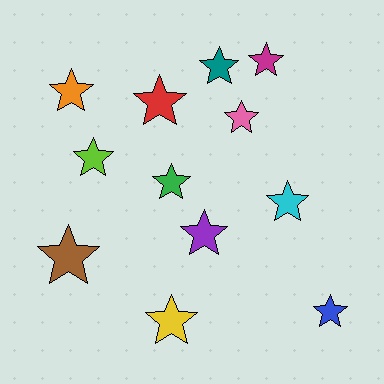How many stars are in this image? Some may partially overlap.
There are 12 stars.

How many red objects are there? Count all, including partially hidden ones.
There is 1 red object.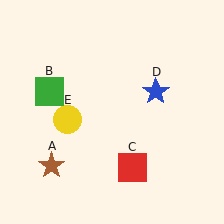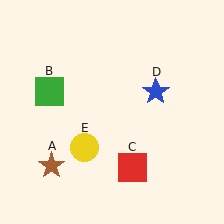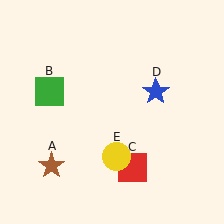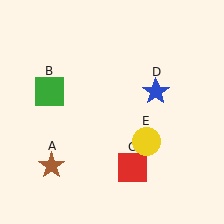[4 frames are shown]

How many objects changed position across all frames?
1 object changed position: yellow circle (object E).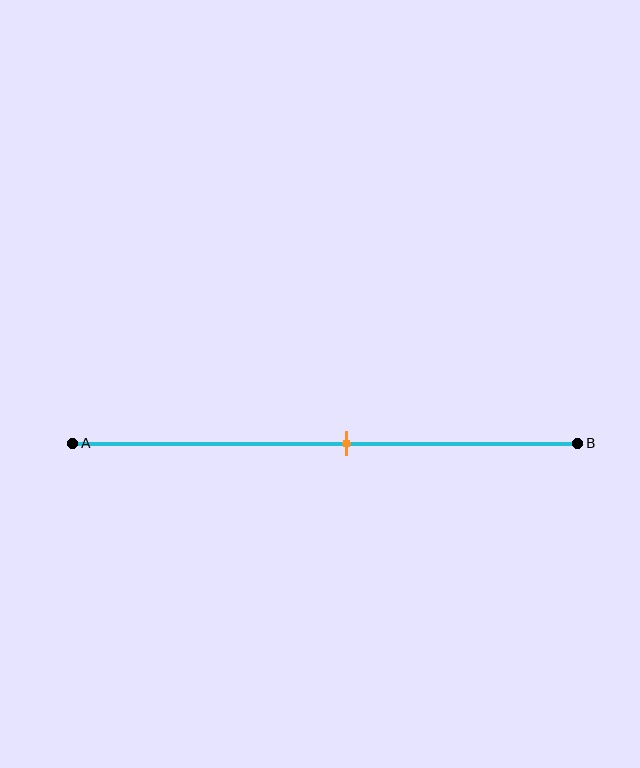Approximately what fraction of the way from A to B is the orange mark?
The orange mark is approximately 55% of the way from A to B.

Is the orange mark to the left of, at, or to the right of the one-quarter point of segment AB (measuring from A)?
The orange mark is to the right of the one-quarter point of segment AB.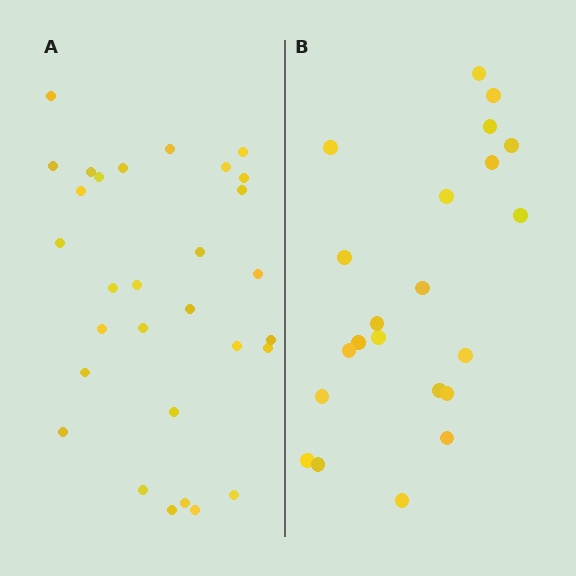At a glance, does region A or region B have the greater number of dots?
Region A (the left region) has more dots.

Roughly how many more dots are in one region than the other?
Region A has roughly 8 or so more dots than region B.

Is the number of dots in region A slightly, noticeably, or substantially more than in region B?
Region A has noticeably more, but not dramatically so. The ratio is roughly 1.4 to 1.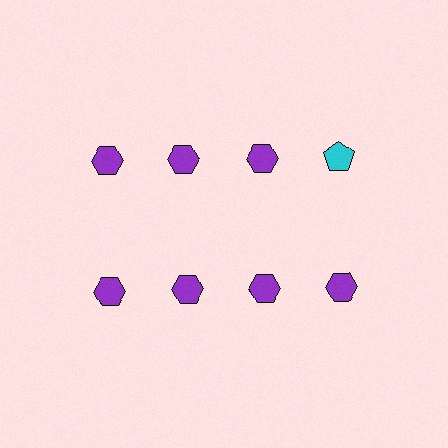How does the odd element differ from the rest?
It differs in both color (cyan instead of purple) and shape (pentagon instead of hexagon).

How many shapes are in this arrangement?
There are 8 shapes arranged in a grid pattern.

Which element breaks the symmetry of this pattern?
The cyan pentagon in the top row, second from right column breaks the symmetry. All other shapes are purple hexagons.